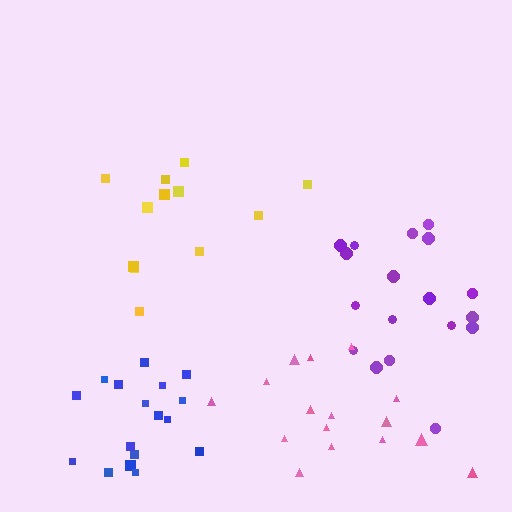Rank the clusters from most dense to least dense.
blue, pink, yellow, purple.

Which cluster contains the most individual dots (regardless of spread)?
Purple (18).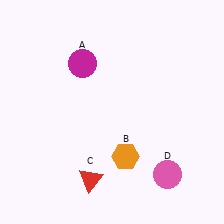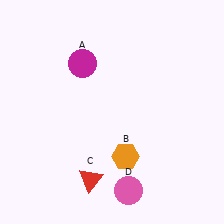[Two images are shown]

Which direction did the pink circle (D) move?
The pink circle (D) moved left.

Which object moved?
The pink circle (D) moved left.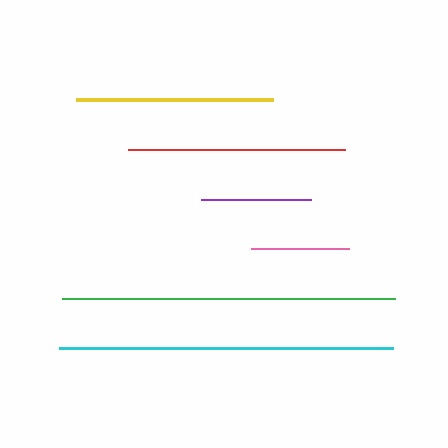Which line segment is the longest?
The cyan line is the longest at approximately 333 pixels.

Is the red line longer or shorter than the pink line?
The red line is longer than the pink line.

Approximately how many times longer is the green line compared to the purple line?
The green line is approximately 3.0 times the length of the purple line.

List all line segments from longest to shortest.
From longest to shortest: cyan, green, red, yellow, purple, pink.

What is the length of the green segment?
The green segment is approximately 333 pixels long.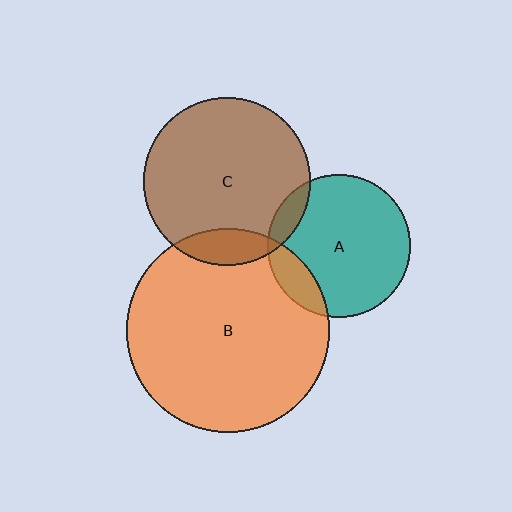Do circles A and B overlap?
Yes.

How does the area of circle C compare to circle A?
Approximately 1.4 times.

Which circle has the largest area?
Circle B (orange).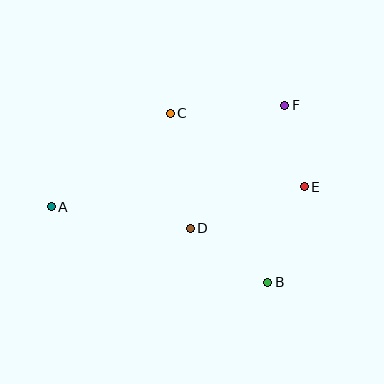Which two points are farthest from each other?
Points A and F are farthest from each other.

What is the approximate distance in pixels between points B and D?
The distance between B and D is approximately 94 pixels.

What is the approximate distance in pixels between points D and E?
The distance between D and E is approximately 121 pixels.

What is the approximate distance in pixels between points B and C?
The distance between B and C is approximately 195 pixels.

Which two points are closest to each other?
Points E and F are closest to each other.